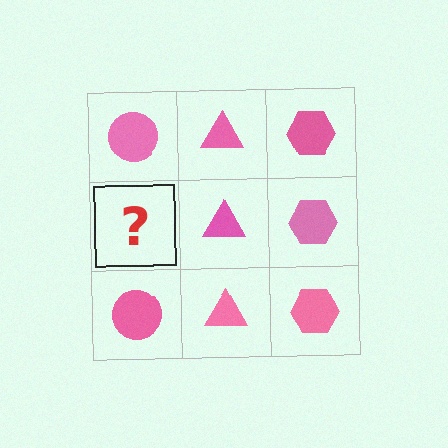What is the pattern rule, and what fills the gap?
The rule is that each column has a consistent shape. The gap should be filled with a pink circle.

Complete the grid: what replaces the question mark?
The question mark should be replaced with a pink circle.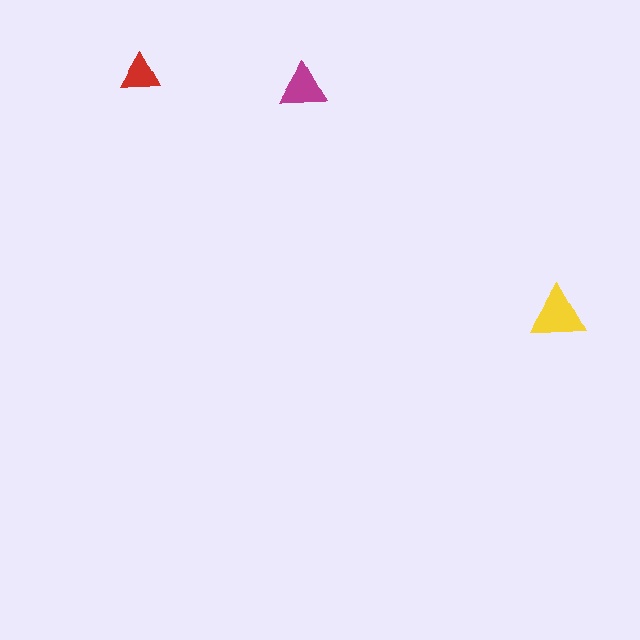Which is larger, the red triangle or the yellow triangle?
The yellow one.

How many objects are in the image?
There are 3 objects in the image.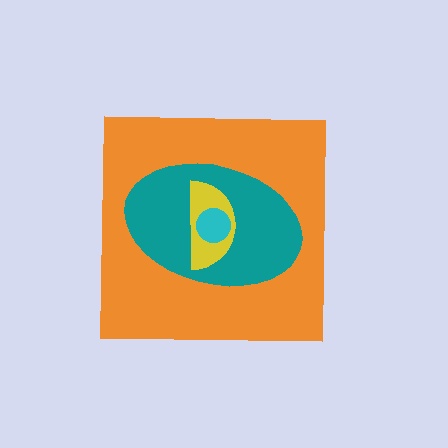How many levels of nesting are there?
4.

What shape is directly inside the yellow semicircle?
The cyan circle.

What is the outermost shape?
The orange square.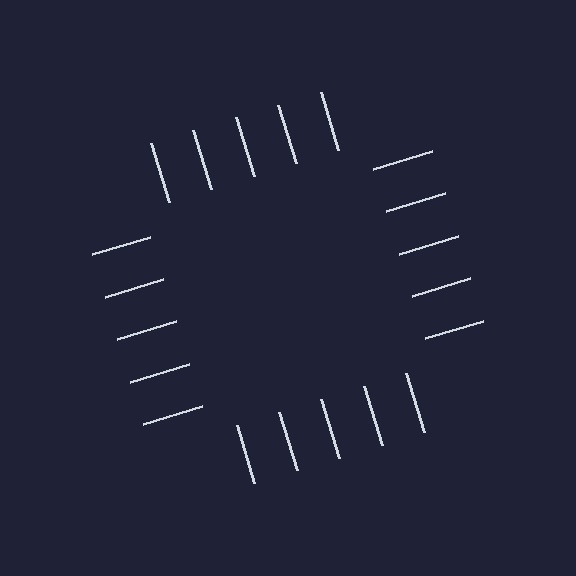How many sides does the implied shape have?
4 sides — the line-ends trace a square.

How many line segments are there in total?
20 — 5 along each of the 4 edges.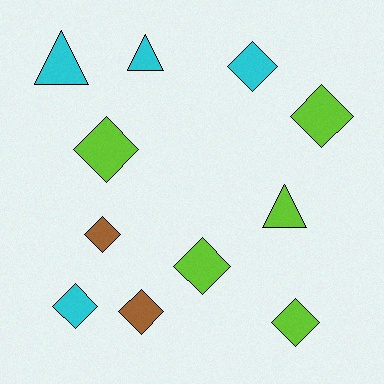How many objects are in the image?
There are 11 objects.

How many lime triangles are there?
There is 1 lime triangle.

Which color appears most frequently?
Lime, with 5 objects.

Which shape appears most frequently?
Diamond, with 8 objects.